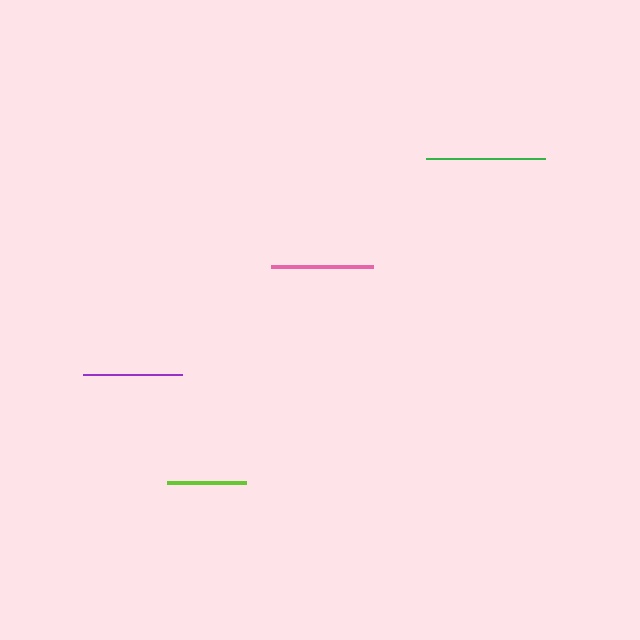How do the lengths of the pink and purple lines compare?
The pink and purple lines are approximately the same length.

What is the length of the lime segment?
The lime segment is approximately 78 pixels long.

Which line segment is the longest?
The green line is the longest at approximately 119 pixels.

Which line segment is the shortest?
The lime line is the shortest at approximately 78 pixels.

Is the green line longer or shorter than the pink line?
The green line is longer than the pink line.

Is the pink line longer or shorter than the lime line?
The pink line is longer than the lime line.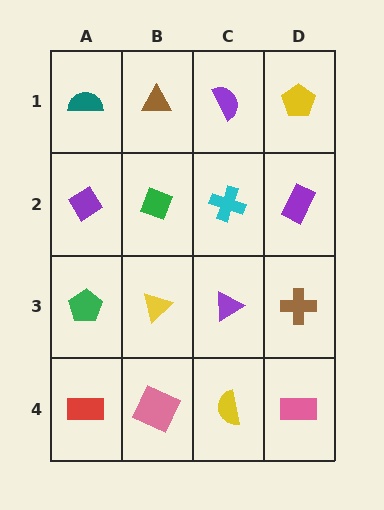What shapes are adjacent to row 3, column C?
A cyan cross (row 2, column C), a yellow semicircle (row 4, column C), a yellow triangle (row 3, column B), a brown cross (row 3, column D).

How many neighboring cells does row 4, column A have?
2.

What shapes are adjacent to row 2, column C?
A purple semicircle (row 1, column C), a purple triangle (row 3, column C), a green diamond (row 2, column B), a purple rectangle (row 2, column D).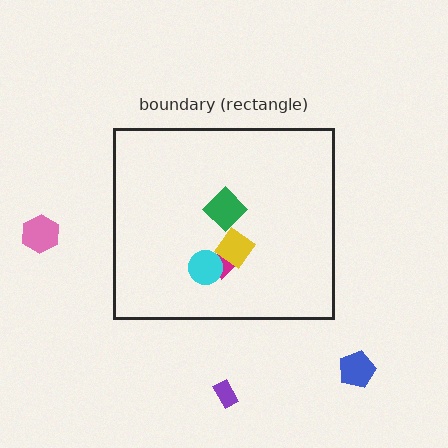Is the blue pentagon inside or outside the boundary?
Outside.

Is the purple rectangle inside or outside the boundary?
Outside.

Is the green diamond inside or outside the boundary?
Inside.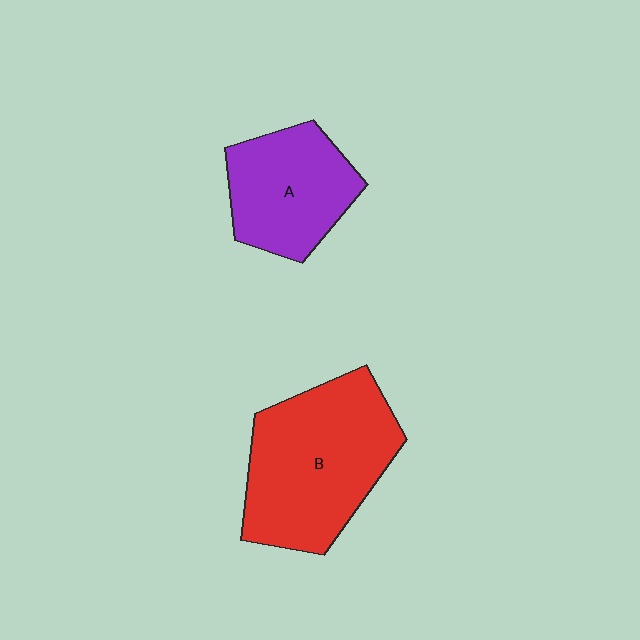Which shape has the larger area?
Shape B (red).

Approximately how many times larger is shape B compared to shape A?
Approximately 1.5 times.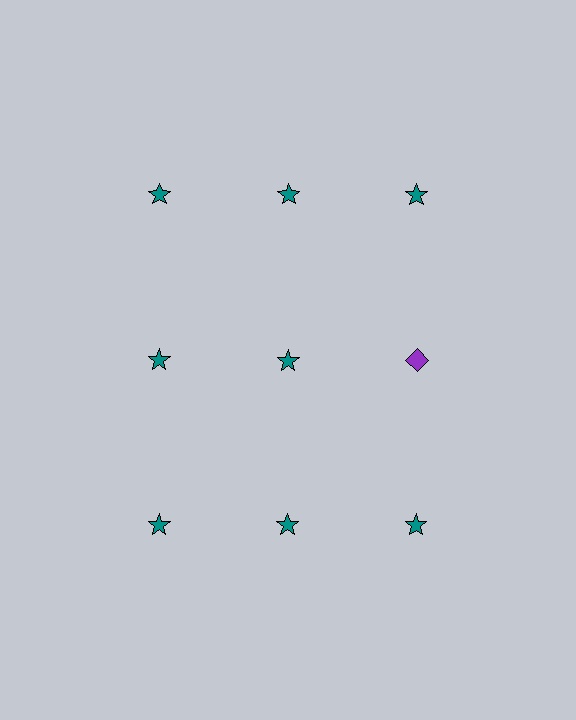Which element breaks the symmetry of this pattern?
The purple diamond in the second row, center column breaks the symmetry. All other shapes are teal stars.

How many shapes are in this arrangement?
There are 9 shapes arranged in a grid pattern.